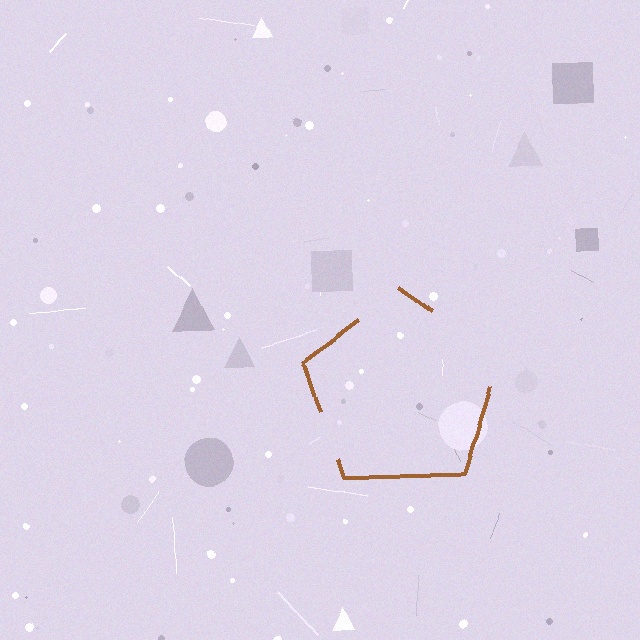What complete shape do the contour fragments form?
The contour fragments form a pentagon.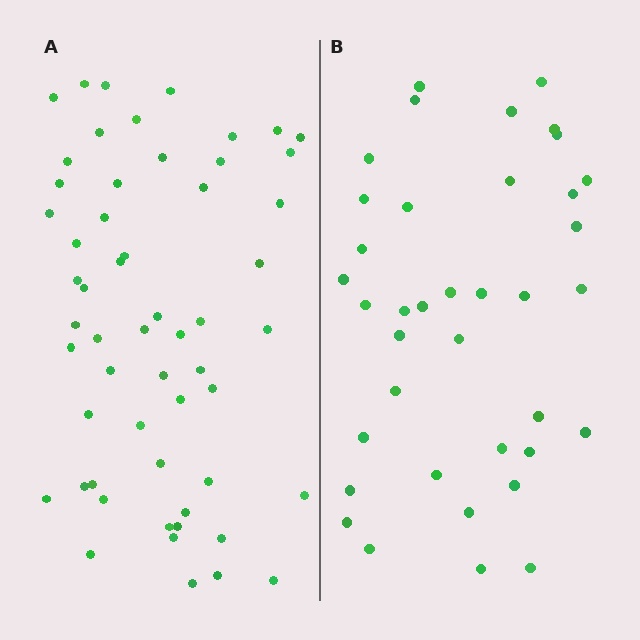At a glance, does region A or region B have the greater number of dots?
Region A (the left region) has more dots.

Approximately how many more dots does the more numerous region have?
Region A has approximately 20 more dots than region B.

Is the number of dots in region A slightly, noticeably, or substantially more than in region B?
Region A has substantially more. The ratio is roughly 1.5 to 1.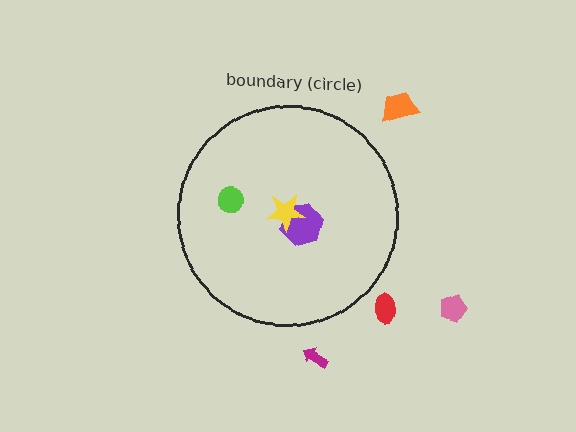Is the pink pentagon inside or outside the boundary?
Outside.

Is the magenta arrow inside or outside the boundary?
Outside.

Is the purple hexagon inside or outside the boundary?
Inside.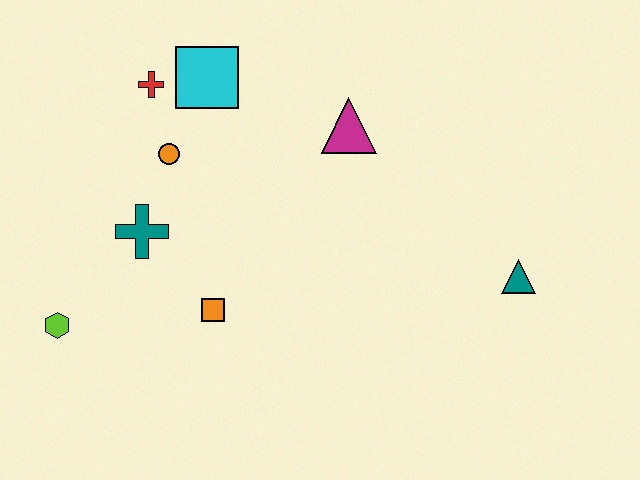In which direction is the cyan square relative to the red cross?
The cyan square is to the right of the red cross.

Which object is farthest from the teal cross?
The teal triangle is farthest from the teal cross.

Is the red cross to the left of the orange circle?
Yes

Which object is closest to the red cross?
The cyan square is closest to the red cross.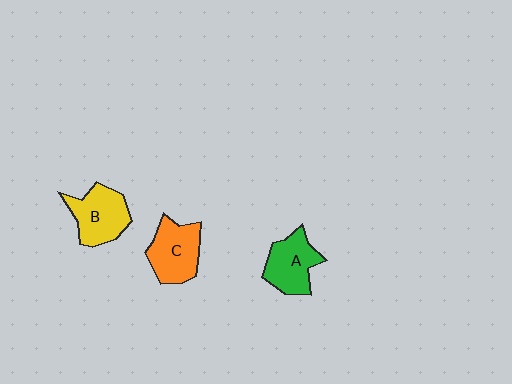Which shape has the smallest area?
Shape A (green).